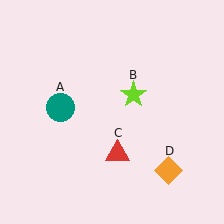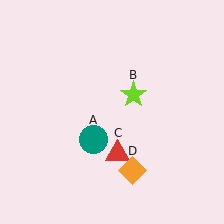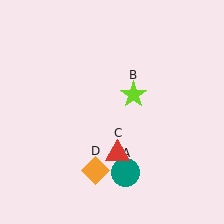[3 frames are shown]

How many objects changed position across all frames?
2 objects changed position: teal circle (object A), orange diamond (object D).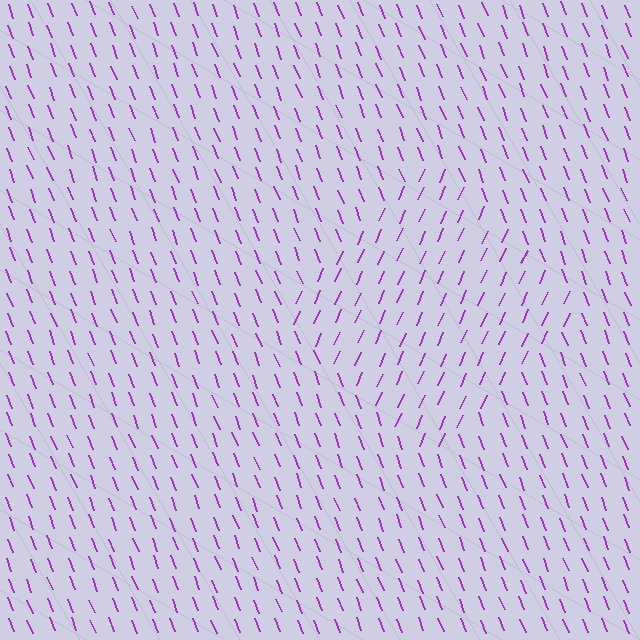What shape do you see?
I see a diamond.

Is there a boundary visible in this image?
Yes, there is a texture boundary formed by a change in line orientation.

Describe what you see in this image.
The image is filled with small purple line segments. A diamond region in the image has lines oriented differently from the surrounding lines, creating a visible texture boundary.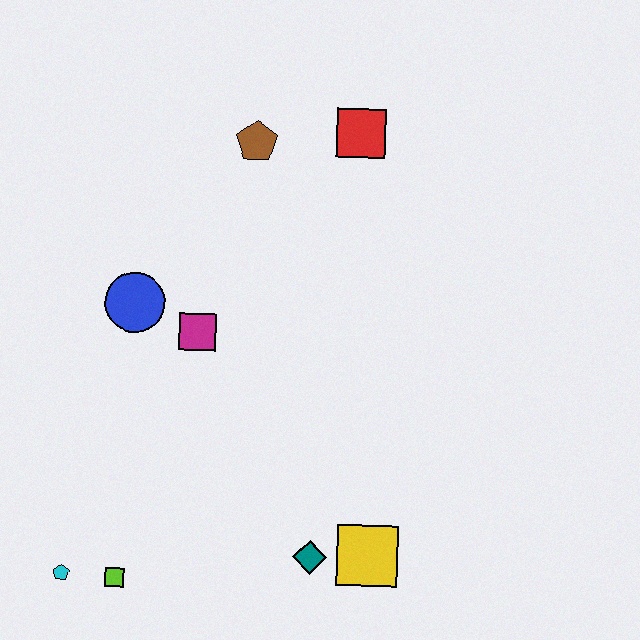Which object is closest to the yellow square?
The teal diamond is closest to the yellow square.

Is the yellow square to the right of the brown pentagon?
Yes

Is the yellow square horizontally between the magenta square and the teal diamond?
No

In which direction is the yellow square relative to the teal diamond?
The yellow square is to the right of the teal diamond.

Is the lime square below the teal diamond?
Yes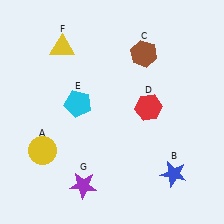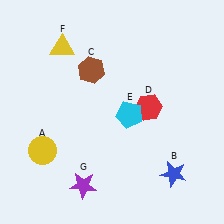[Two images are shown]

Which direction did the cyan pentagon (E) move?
The cyan pentagon (E) moved right.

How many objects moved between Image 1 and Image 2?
2 objects moved between the two images.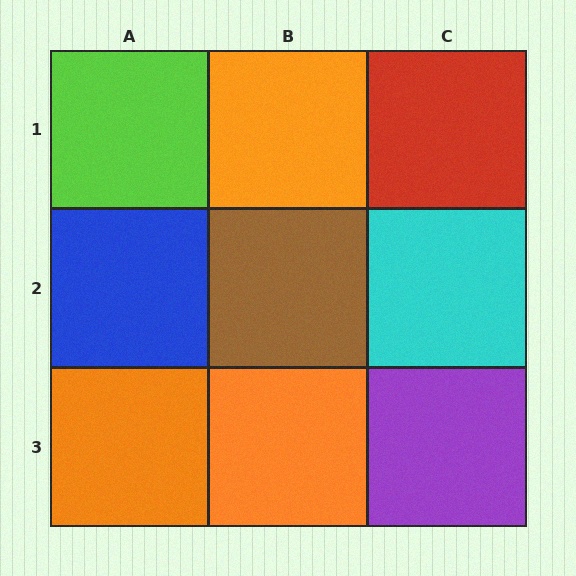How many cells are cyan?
1 cell is cyan.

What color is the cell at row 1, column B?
Orange.